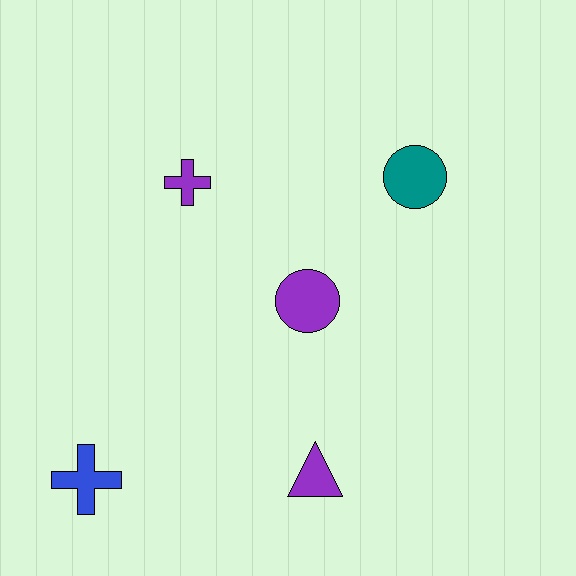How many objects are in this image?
There are 5 objects.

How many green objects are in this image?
There are no green objects.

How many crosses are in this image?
There are 2 crosses.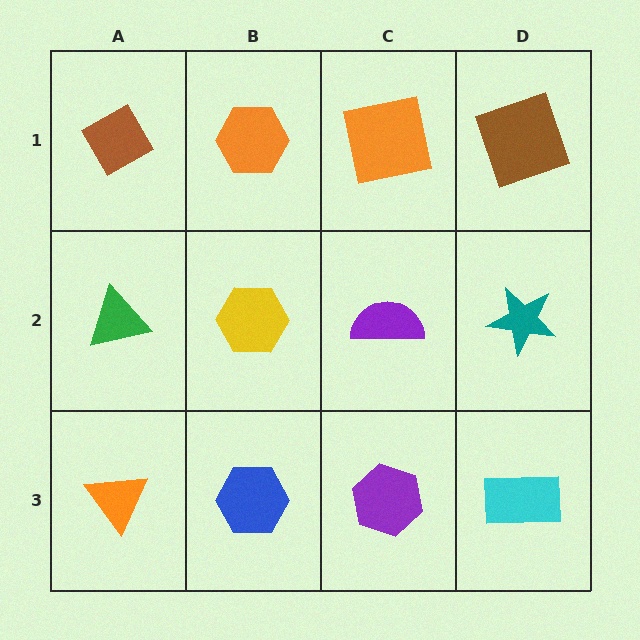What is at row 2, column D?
A teal star.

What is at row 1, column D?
A brown square.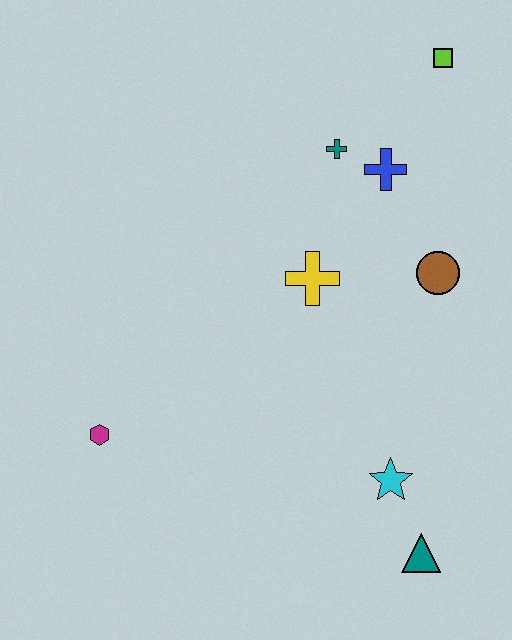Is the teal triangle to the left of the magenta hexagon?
No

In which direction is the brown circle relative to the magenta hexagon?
The brown circle is to the right of the magenta hexagon.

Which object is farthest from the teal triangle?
The lime square is farthest from the teal triangle.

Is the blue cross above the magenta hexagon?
Yes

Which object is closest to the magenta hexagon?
The yellow cross is closest to the magenta hexagon.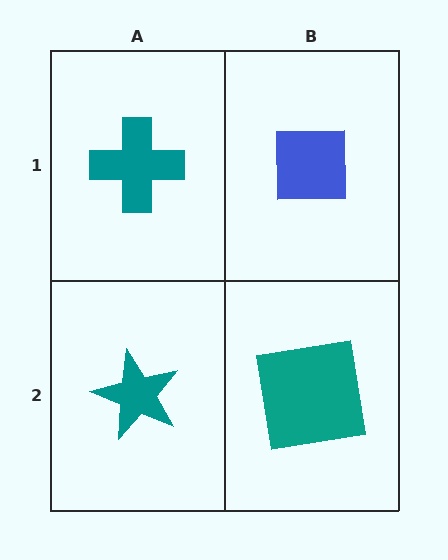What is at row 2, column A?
A teal star.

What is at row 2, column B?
A teal square.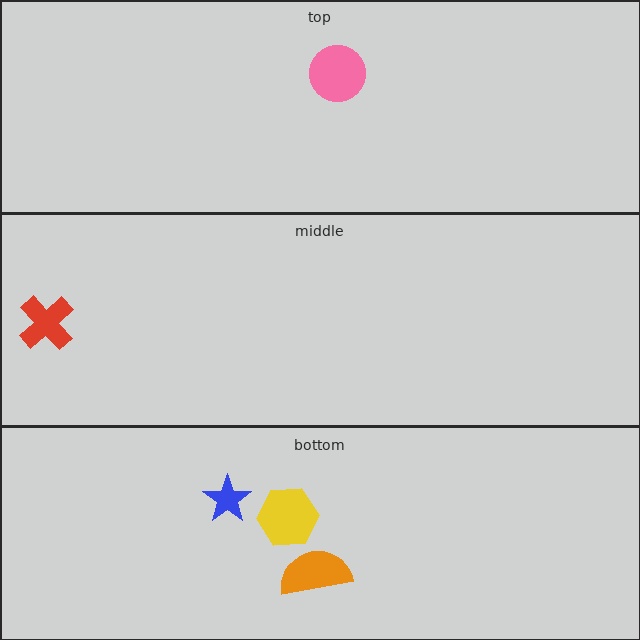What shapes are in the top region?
The pink circle.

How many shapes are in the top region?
1.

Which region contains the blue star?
The bottom region.